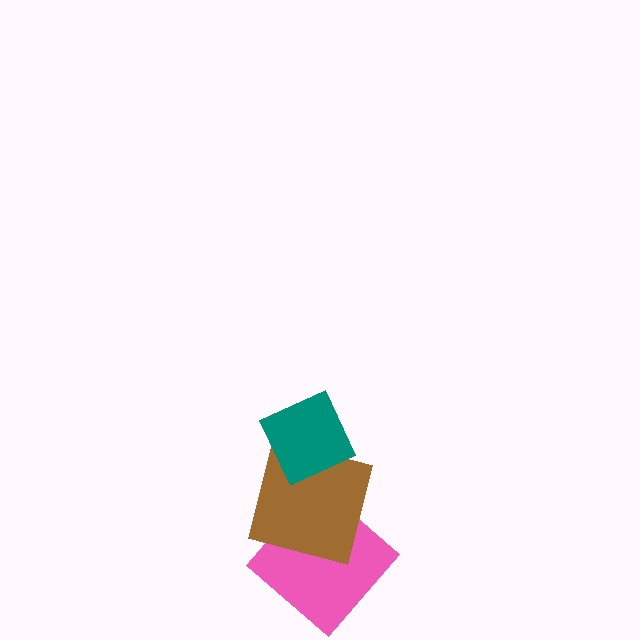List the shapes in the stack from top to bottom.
From top to bottom: the teal diamond, the brown square, the pink diamond.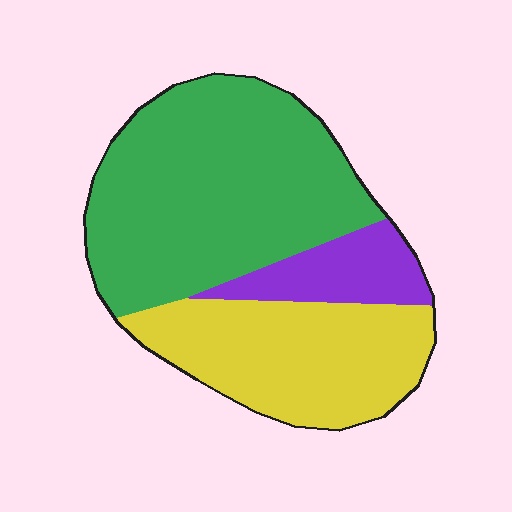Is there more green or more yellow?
Green.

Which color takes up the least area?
Purple, at roughly 15%.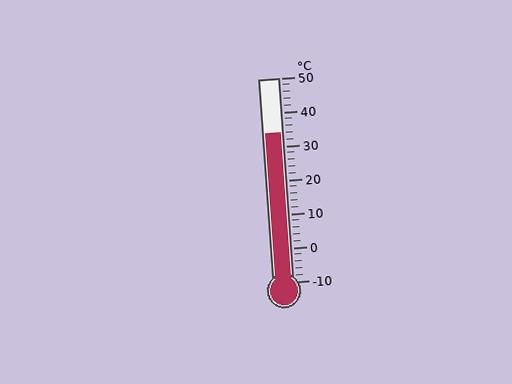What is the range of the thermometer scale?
The thermometer scale ranges from -10°C to 50°C.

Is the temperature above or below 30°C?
The temperature is above 30°C.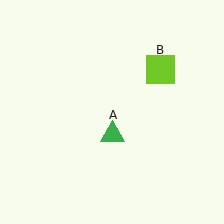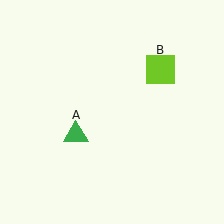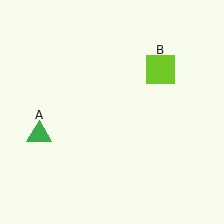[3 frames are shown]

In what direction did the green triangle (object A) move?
The green triangle (object A) moved left.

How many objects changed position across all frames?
1 object changed position: green triangle (object A).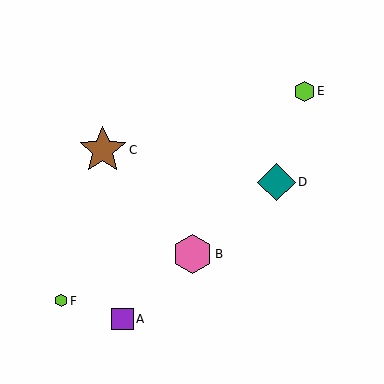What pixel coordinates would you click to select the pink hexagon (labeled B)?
Click at (192, 254) to select the pink hexagon B.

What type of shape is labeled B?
Shape B is a pink hexagon.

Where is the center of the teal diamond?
The center of the teal diamond is at (276, 182).